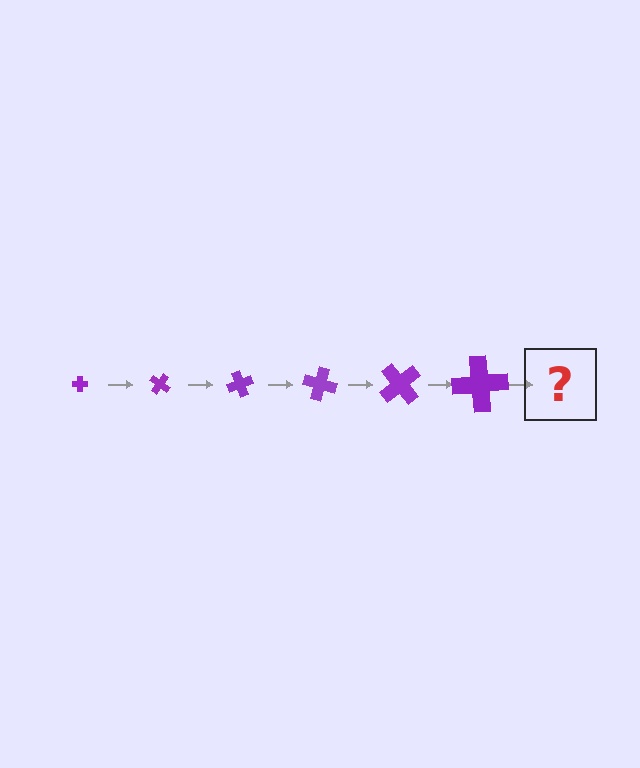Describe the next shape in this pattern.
It should be a cross, larger than the previous one and rotated 210 degrees from the start.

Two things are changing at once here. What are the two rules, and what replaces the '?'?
The two rules are that the cross grows larger each step and it rotates 35 degrees each step. The '?' should be a cross, larger than the previous one and rotated 210 degrees from the start.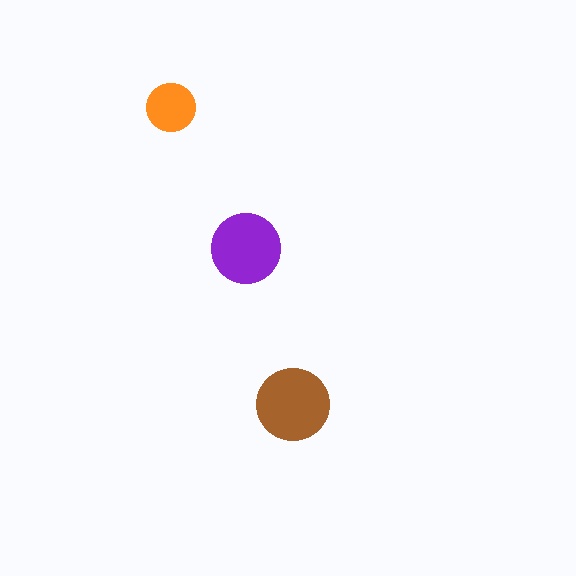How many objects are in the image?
There are 3 objects in the image.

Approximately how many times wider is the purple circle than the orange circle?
About 1.5 times wider.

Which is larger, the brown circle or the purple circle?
The brown one.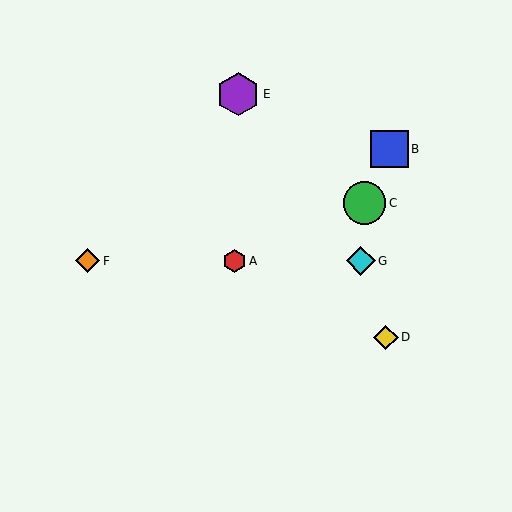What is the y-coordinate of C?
Object C is at y≈203.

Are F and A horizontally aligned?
Yes, both are at y≈261.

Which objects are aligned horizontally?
Objects A, F, G are aligned horizontally.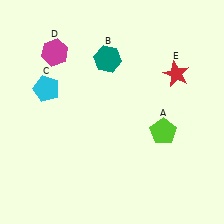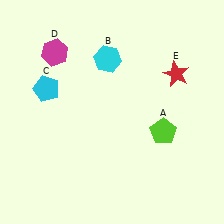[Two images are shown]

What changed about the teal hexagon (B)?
In Image 1, B is teal. In Image 2, it changed to cyan.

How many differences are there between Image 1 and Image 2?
There is 1 difference between the two images.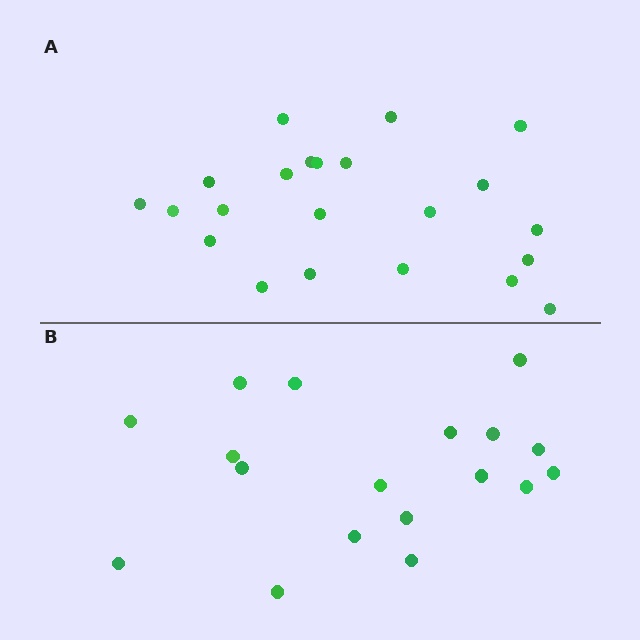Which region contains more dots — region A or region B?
Region A (the top region) has more dots.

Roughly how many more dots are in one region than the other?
Region A has about 4 more dots than region B.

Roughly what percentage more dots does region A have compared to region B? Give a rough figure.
About 20% more.